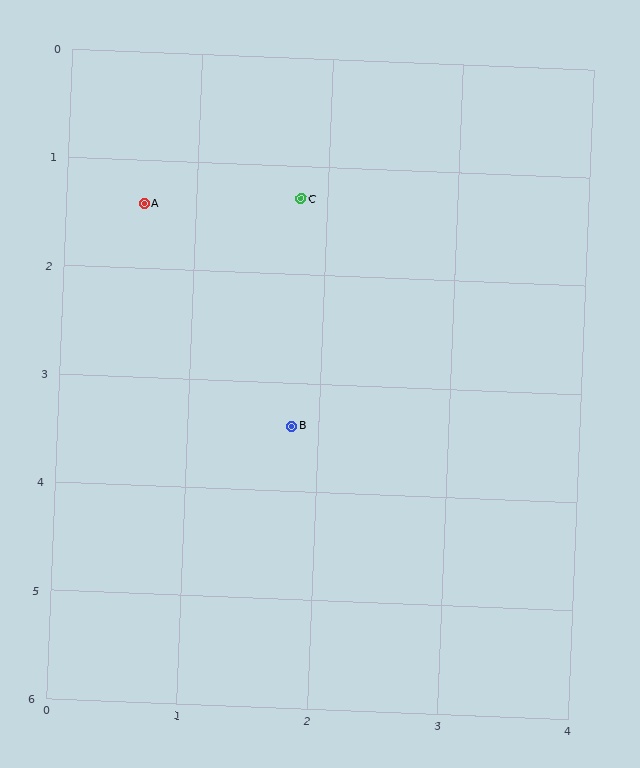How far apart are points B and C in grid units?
Points B and C are about 2.1 grid units apart.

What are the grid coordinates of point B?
Point B is at approximately (1.8, 3.4).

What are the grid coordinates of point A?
Point A is at approximately (0.6, 1.4).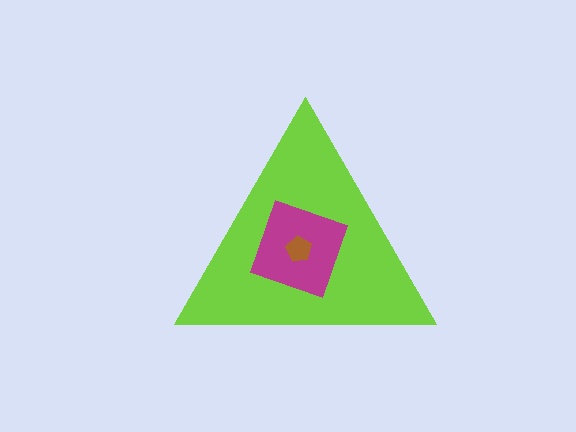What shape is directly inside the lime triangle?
The magenta diamond.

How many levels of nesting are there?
3.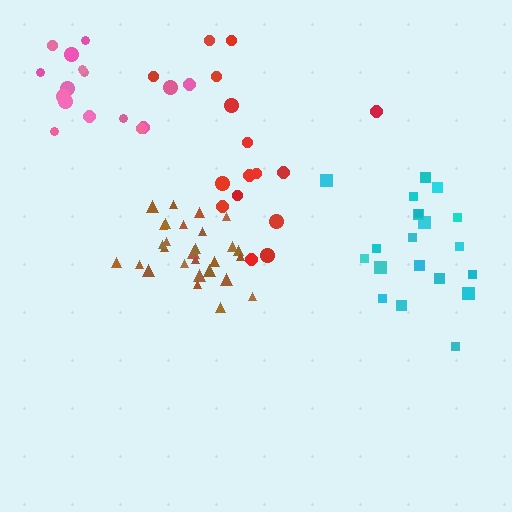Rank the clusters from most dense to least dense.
brown, pink, cyan, red.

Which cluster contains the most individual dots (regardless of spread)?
Brown (28).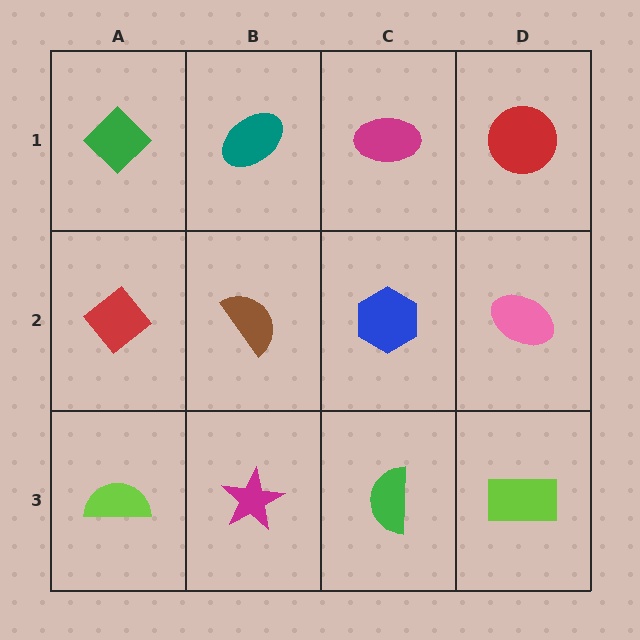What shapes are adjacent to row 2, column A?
A green diamond (row 1, column A), a lime semicircle (row 3, column A), a brown semicircle (row 2, column B).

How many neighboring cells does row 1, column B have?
3.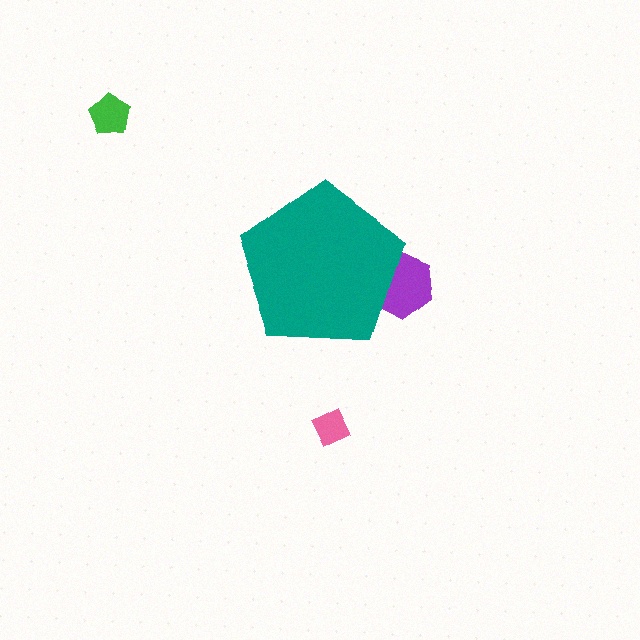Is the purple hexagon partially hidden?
Yes, the purple hexagon is partially hidden behind the teal pentagon.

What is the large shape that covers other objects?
A teal pentagon.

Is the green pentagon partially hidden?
No, the green pentagon is fully visible.